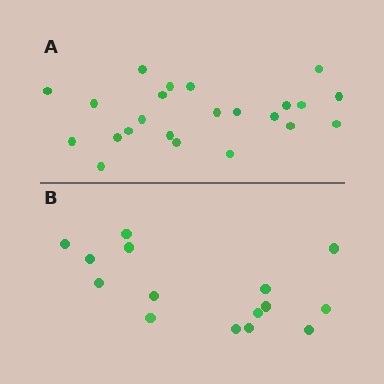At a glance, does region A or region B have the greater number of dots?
Region A (the top region) has more dots.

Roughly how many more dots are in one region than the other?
Region A has roughly 8 or so more dots than region B.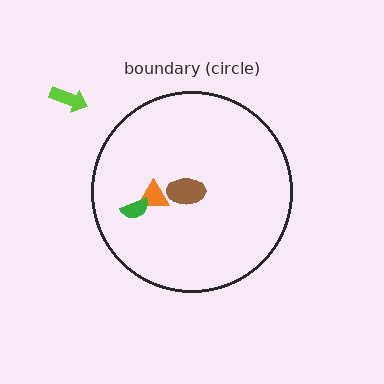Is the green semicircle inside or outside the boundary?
Inside.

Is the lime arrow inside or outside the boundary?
Outside.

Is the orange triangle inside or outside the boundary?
Inside.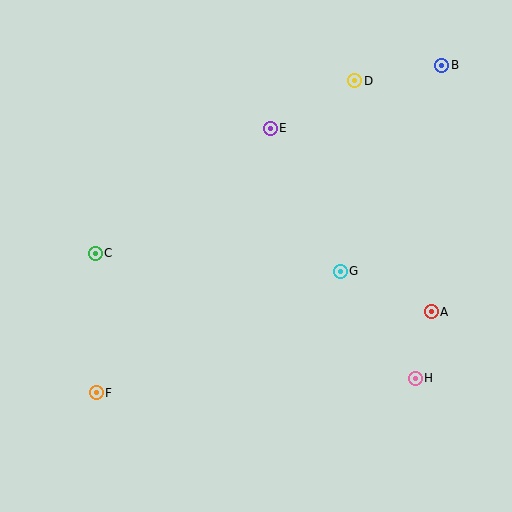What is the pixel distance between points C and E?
The distance between C and E is 215 pixels.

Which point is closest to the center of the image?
Point G at (340, 271) is closest to the center.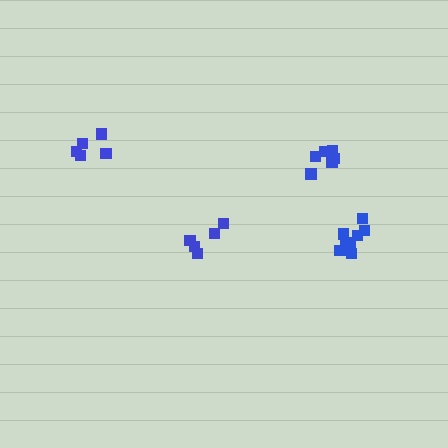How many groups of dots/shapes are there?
There are 4 groups.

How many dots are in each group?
Group 1: 5 dots, Group 2: 6 dots, Group 3: 5 dots, Group 4: 11 dots (27 total).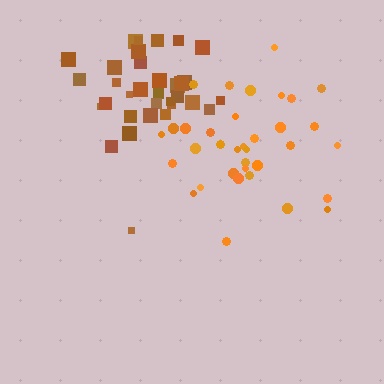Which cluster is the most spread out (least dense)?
Orange.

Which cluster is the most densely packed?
Brown.